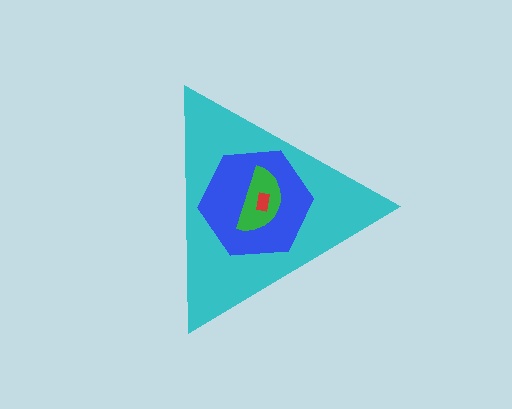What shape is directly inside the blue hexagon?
The green semicircle.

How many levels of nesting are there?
4.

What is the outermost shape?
The cyan triangle.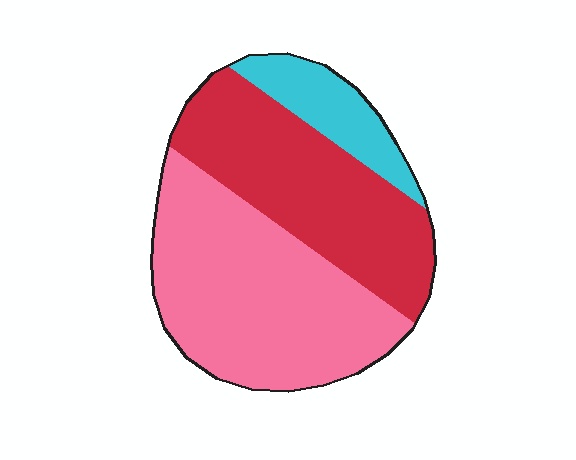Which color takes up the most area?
Pink, at roughly 50%.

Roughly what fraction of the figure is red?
Red takes up about two fifths (2/5) of the figure.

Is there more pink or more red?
Pink.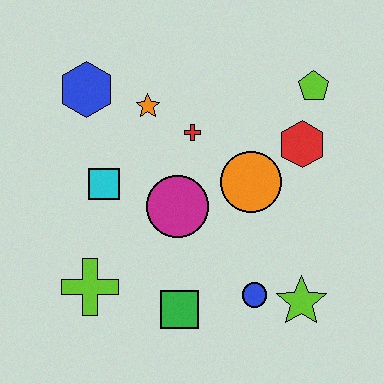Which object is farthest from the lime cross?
The lime pentagon is farthest from the lime cross.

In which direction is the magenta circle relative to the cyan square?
The magenta circle is to the right of the cyan square.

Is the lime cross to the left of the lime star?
Yes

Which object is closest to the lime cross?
The green square is closest to the lime cross.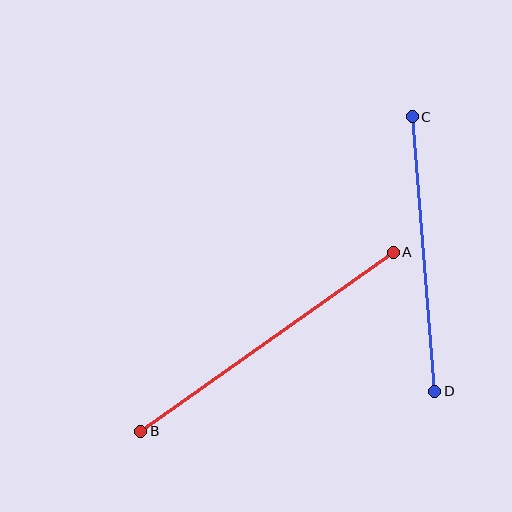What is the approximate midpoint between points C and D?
The midpoint is at approximately (424, 254) pixels.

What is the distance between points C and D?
The distance is approximately 275 pixels.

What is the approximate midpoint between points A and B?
The midpoint is at approximately (267, 342) pixels.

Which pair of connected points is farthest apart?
Points A and B are farthest apart.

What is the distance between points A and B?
The distance is approximately 309 pixels.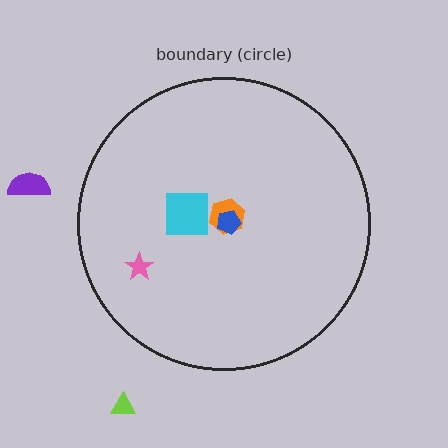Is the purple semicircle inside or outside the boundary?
Outside.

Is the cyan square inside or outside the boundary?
Inside.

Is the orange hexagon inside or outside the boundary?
Inside.